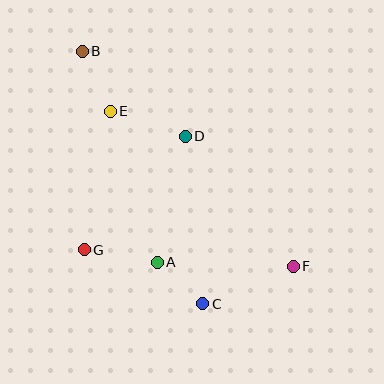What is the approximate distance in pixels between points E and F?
The distance between E and F is approximately 239 pixels.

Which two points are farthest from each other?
Points B and F are farthest from each other.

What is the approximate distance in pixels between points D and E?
The distance between D and E is approximately 79 pixels.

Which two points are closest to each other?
Points A and C are closest to each other.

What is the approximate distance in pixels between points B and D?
The distance between B and D is approximately 134 pixels.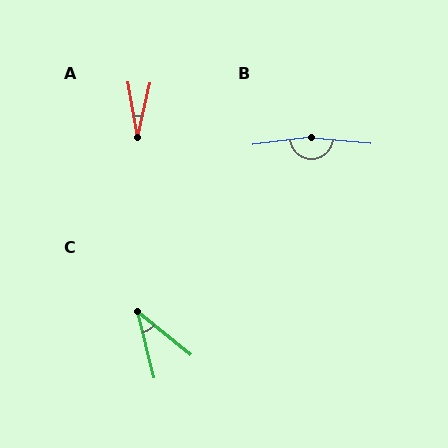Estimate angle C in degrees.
Approximately 37 degrees.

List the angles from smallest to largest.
A (23°), C (37°), B (168°).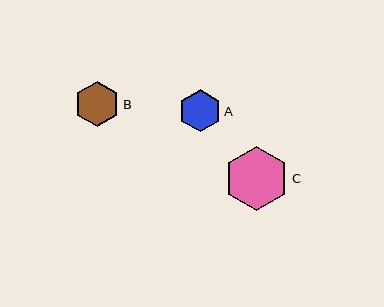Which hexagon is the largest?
Hexagon C is the largest with a size of approximately 64 pixels.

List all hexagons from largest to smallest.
From largest to smallest: C, B, A.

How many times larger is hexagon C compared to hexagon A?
Hexagon C is approximately 1.5 times the size of hexagon A.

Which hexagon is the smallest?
Hexagon A is the smallest with a size of approximately 42 pixels.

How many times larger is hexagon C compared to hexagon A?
Hexagon C is approximately 1.5 times the size of hexagon A.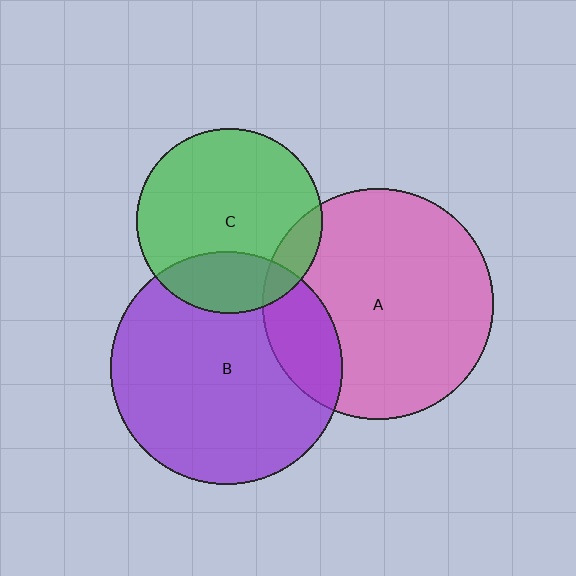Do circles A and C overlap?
Yes.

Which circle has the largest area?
Circle B (purple).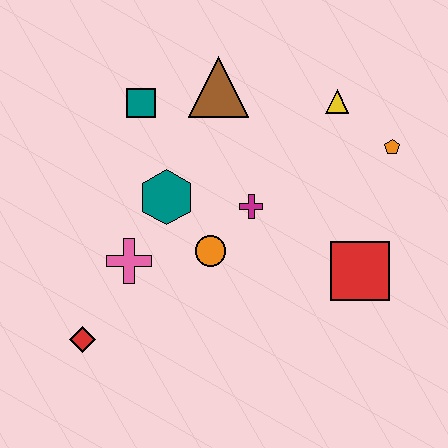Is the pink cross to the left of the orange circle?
Yes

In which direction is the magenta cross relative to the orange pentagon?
The magenta cross is to the left of the orange pentagon.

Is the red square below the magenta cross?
Yes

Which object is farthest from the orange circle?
The orange pentagon is farthest from the orange circle.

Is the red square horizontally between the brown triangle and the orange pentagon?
Yes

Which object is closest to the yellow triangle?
The orange pentagon is closest to the yellow triangle.